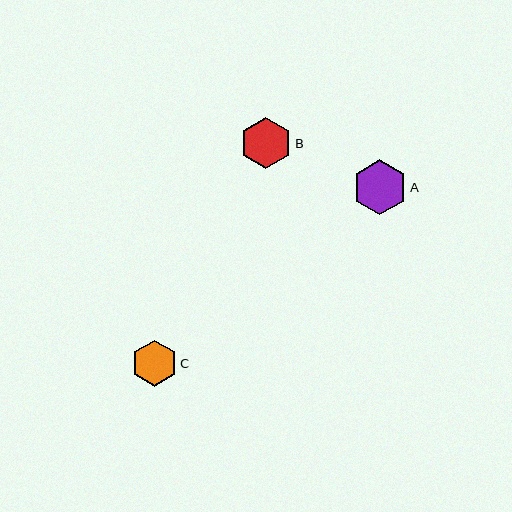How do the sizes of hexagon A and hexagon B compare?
Hexagon A and hexagon B are approximately the same size.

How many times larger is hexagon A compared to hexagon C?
Hexagon A is approximately 1.2 times the size of hexagon C.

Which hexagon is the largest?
Hexagon A is the largest with a size of approximately 55 pixels.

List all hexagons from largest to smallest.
From largest to smallest: A, B, C.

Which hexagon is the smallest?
Hexagon C is the smallest with a size of approximately 46 pixels.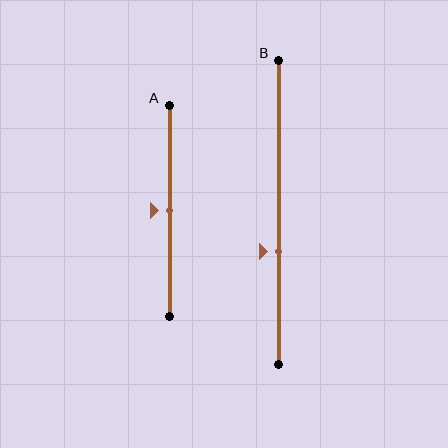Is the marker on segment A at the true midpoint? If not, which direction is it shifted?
Yes, the marker on segment A is at the true midpoint.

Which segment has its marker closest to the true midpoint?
Segment A has its marker closest to the true midpoint.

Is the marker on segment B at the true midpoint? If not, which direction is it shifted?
No, the marker on segment B is shifted downward by about 13% of the segment length.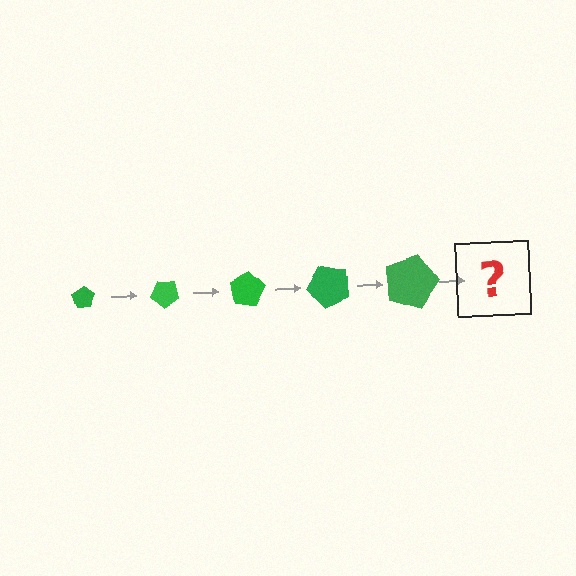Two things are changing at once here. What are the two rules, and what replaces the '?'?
The two rules are that the pentagon grows larger each step and it rotates 40 degrees each step. The '?' should be a pentagon, larger than the previous one and rotated 200 degrees from the start.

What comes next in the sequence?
The next element should be a pentagon, larger than the previous one and rotated 200 degrees from the start.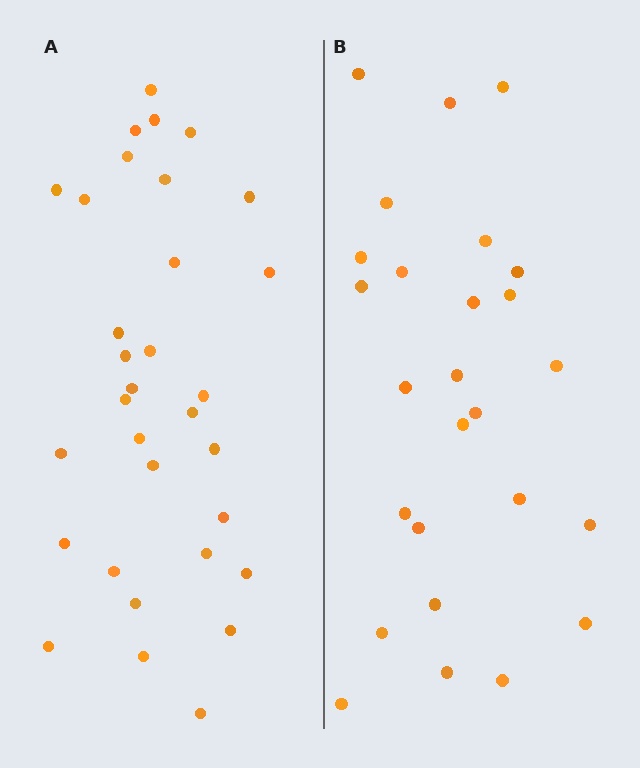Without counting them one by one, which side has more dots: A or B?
Region A (the left region) has more dots.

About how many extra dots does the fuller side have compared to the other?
Region A has about 6 more dots than region B.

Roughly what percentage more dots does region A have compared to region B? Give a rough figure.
About 25% more.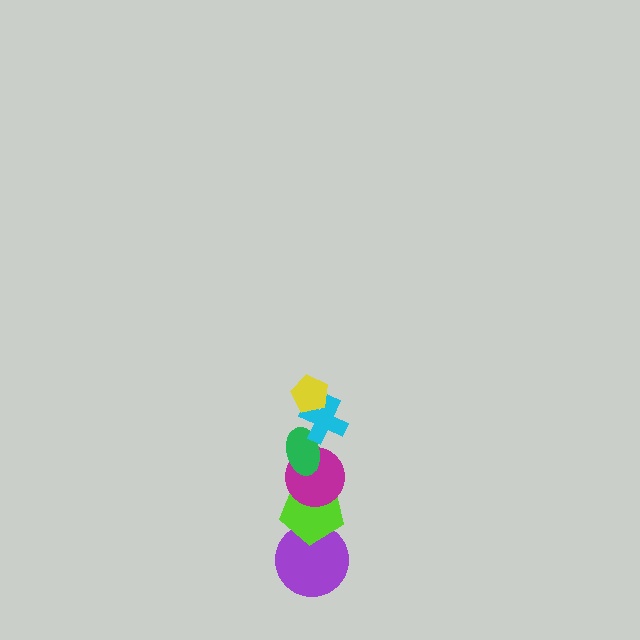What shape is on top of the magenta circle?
The green ellipse is on top of the magenta circle.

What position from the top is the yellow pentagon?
The yellow pentagon is 1st from the top.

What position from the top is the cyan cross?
The cyan cross is 2nd from the top.